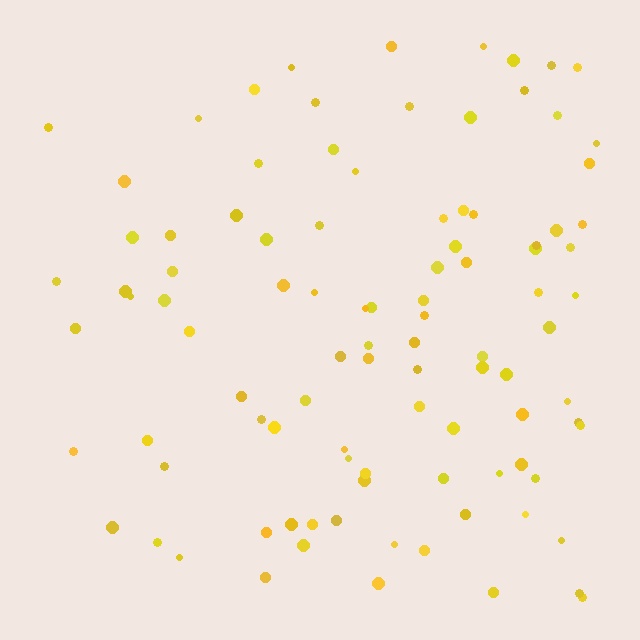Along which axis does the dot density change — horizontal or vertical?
Horizontal.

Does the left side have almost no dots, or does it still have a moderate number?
Still a moderate number, just noticeably fewer than the right.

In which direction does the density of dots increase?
From left to right, with the right side densest.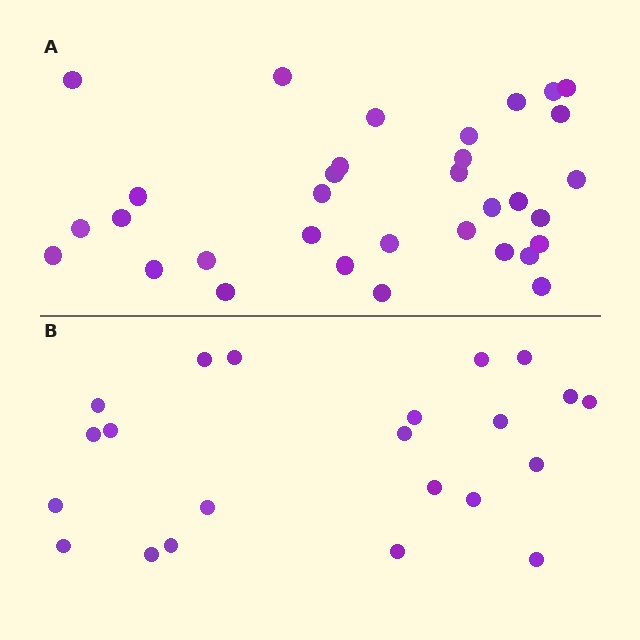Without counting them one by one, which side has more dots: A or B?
Region A (the top region) has more dots.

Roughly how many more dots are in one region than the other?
Region A has roughly 12 or so more dots than region B.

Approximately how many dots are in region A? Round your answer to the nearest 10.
About 30 dots. (The exact count is 33, which rounds to 30.)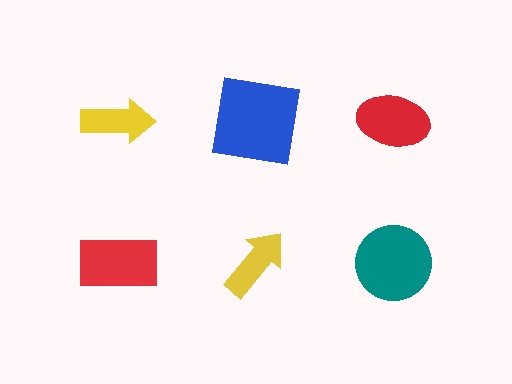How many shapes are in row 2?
3 shapes.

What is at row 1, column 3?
A red ellipse.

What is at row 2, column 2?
A yellow arrow.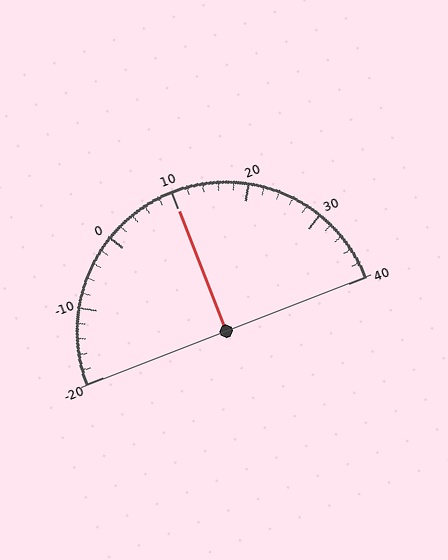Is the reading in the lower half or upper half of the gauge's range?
The reading is in the upper half of the range (-20 to 40).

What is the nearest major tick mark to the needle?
The nearest major tick mark is 10.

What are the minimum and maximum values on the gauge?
The gauge ranges from -20 to 40.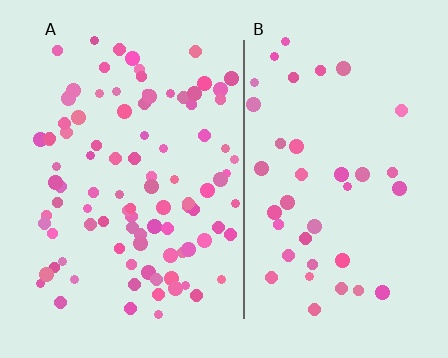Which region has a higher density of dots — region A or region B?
A (the left).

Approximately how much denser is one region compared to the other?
Approximately 2.5× — region A over region B.